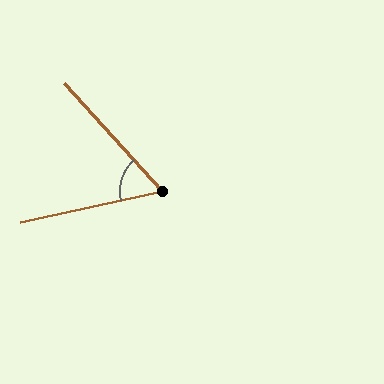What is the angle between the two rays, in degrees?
Approximately 60 degrees.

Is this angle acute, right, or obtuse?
It is acute.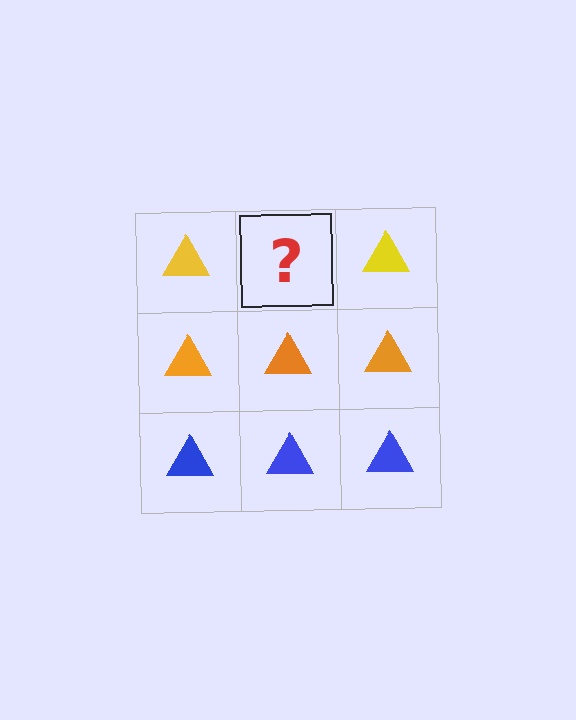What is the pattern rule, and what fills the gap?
The rule is that each row has a consistent color. The gap should be filled with a yellow triangle.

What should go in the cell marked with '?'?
The missing cell should contain a yellow triangle.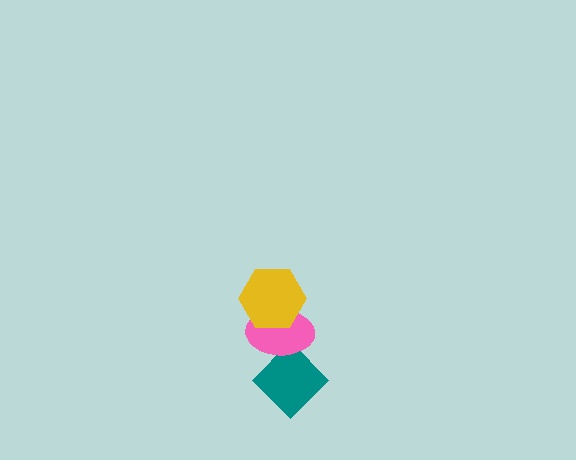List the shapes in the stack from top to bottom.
From top to bottom: the yellow hexagon, the pink ellipse, the teal diamond.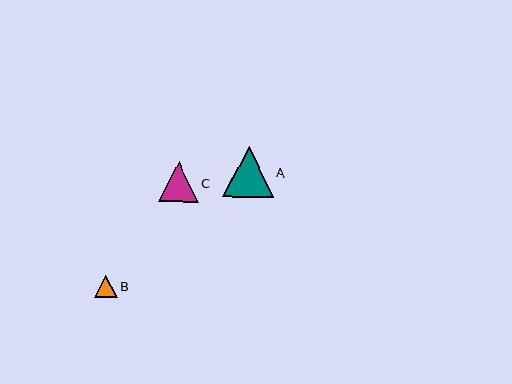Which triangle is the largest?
Triangle A is the largest with a size of approximately 51 pixels.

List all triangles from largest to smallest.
From largest to smallest: A, C, B.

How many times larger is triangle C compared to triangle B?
Triangle C is approximately 1.8 times the size of triangle B.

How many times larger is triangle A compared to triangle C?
Triangle A is approximately 1.3 times the size of triangle C.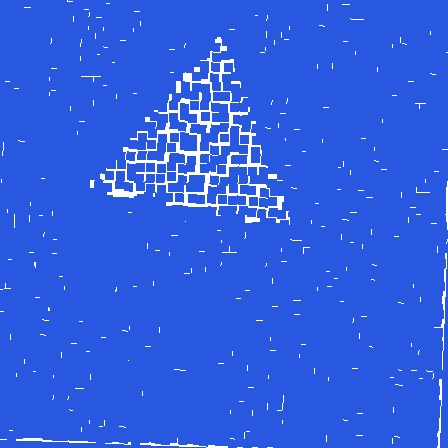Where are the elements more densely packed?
The elements are more densely packed outside the triangle boundary.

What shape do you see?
I see a triangle.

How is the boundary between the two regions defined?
The boundary is defined by a change in element density (approximately 1.9x ratio). All elements are the same color, size, and shape.